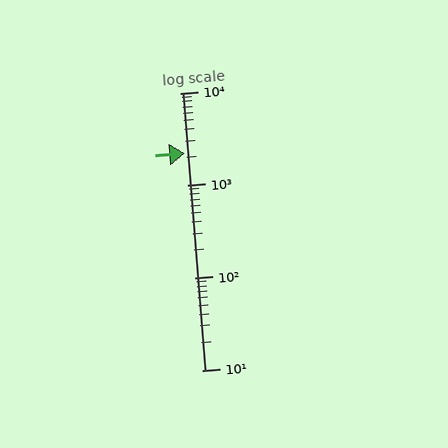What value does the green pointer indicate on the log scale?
The pointer indicates approximately 2200.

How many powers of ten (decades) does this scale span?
The scale spans 3 decades, from 10 to 10000.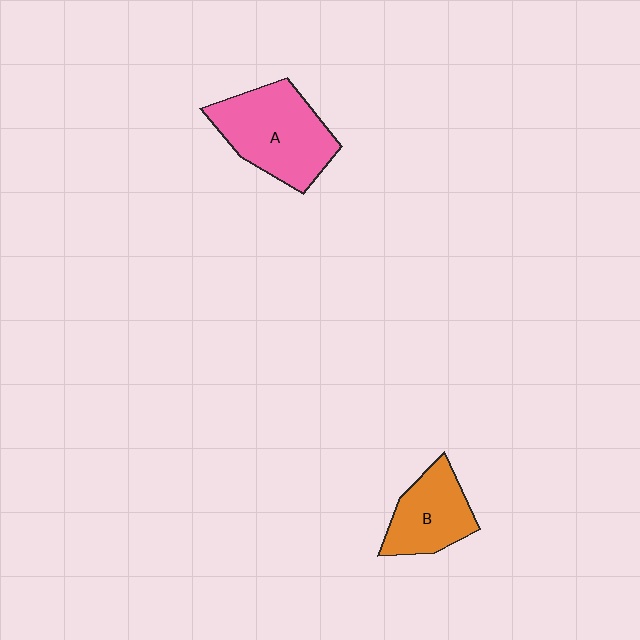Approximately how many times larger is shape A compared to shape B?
Approximately 1.5 times.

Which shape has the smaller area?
Shape B (orange).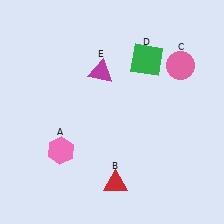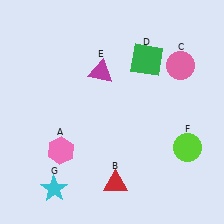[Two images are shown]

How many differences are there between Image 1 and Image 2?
There are 2 differences between the two images.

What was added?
A lime circle (F), a cyan star (G) were added in Image 2.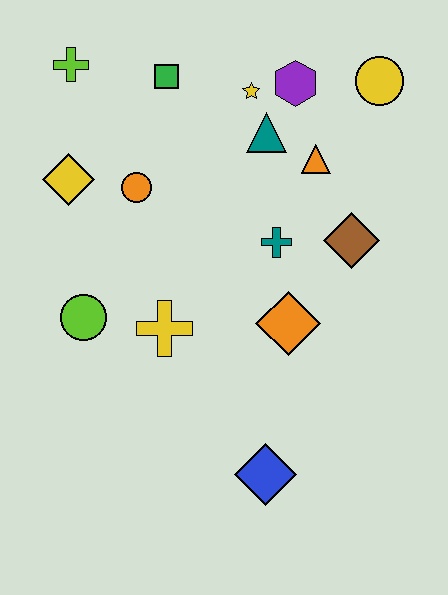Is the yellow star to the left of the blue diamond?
Yes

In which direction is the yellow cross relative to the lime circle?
The yellow cross is to the right of the lime circle.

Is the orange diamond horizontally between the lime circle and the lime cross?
No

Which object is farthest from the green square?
The blue diamond is farthest from the green square.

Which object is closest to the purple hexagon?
The yellow star is closest to the purple hexagon.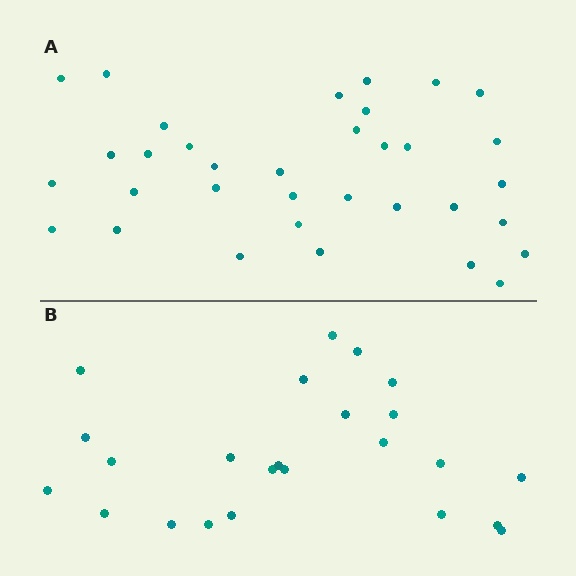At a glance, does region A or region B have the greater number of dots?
Region A (the top region) has more dots.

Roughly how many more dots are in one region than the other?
Region A has roughly 10 or so more dots than region B.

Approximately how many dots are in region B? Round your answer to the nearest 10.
About 20 dots. (The exact count is 24, which rounds to 20.)